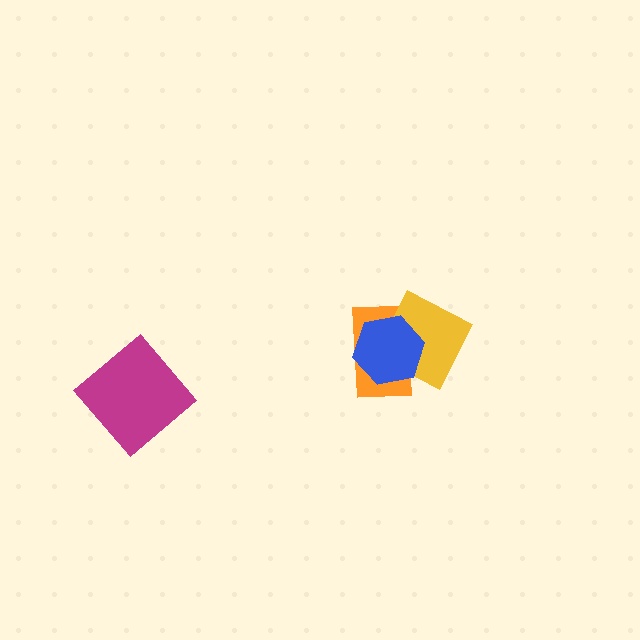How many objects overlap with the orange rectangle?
2 objects overlap with the orange rectangle.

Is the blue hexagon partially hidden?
No, no other shape covers it.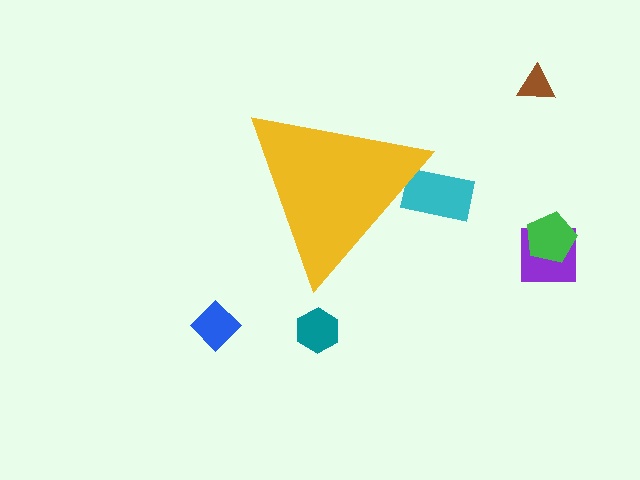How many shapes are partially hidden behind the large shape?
1 shape is partially hidden.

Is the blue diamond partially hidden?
No, the blue diamond is fully visible.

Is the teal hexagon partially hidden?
No, the teal hexagon is fully visible.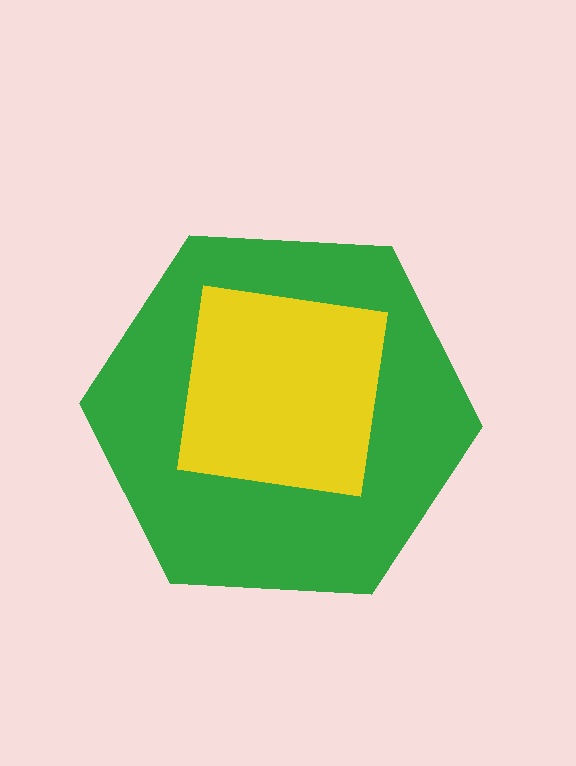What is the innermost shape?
The yellow square.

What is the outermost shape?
The green hexagon.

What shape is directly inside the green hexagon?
The yellow square.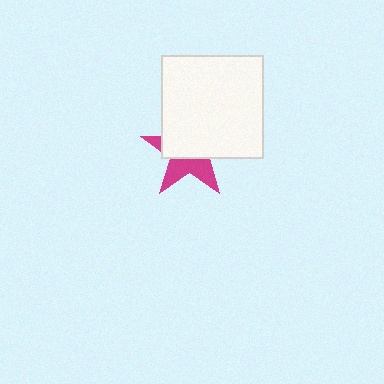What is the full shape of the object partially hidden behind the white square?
The partially hidden object is a magenta star.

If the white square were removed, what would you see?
You would see the complete magenta star.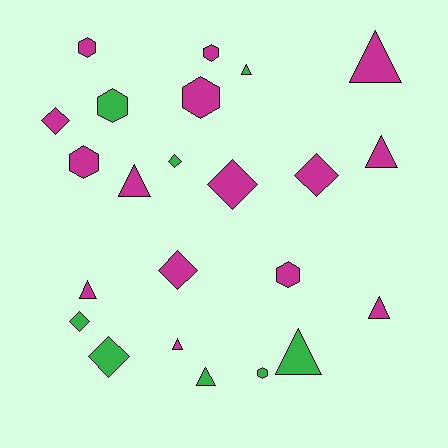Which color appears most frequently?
Magenta, with 15 objects.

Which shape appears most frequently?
Triangle, with 9 objects.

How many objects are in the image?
There are 23 objects.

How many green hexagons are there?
There are 2 green hexagons.